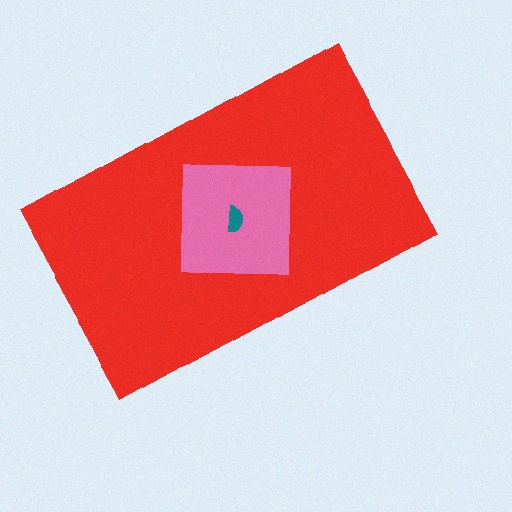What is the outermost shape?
The red rectangle.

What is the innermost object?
The teal semicircle.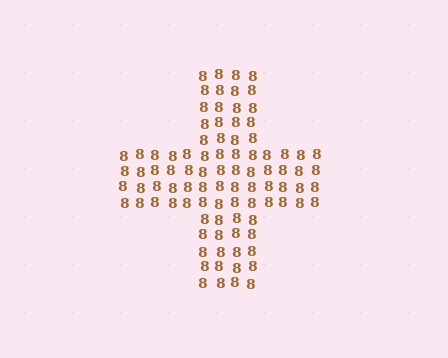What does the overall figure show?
The overall figure shows a cross.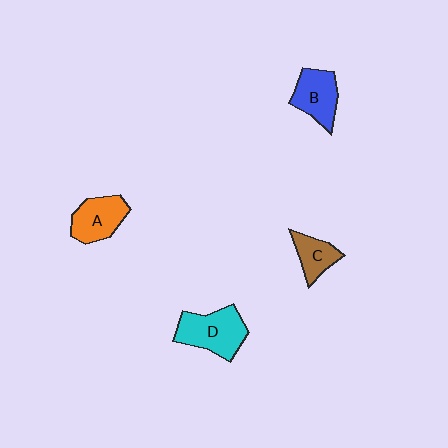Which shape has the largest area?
Shape D (cyan).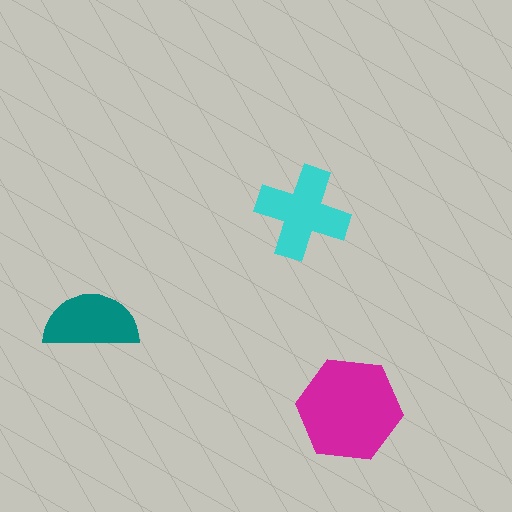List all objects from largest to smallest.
The magenta hexagon, the cyan cross, the teal semicircle.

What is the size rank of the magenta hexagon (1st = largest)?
1st.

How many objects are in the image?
There are 3 objects in the image.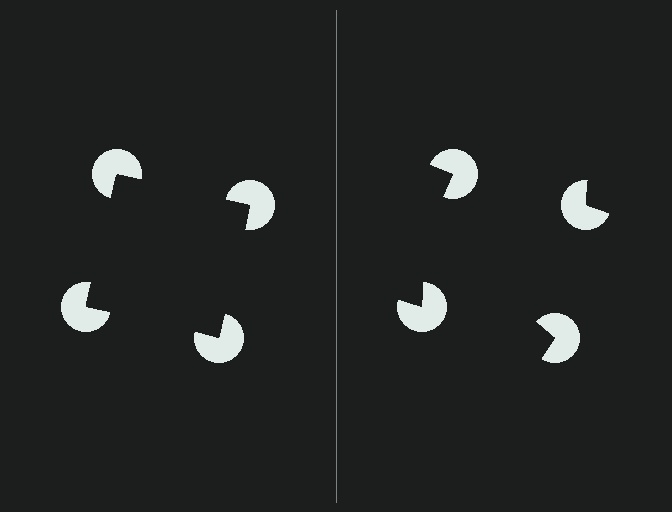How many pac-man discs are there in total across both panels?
8 — 4 on each side.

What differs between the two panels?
The pac-man discs are positioned identically on both sides; only the wedge orientations differ. On the left they align to a square; on the right they are misaligned.